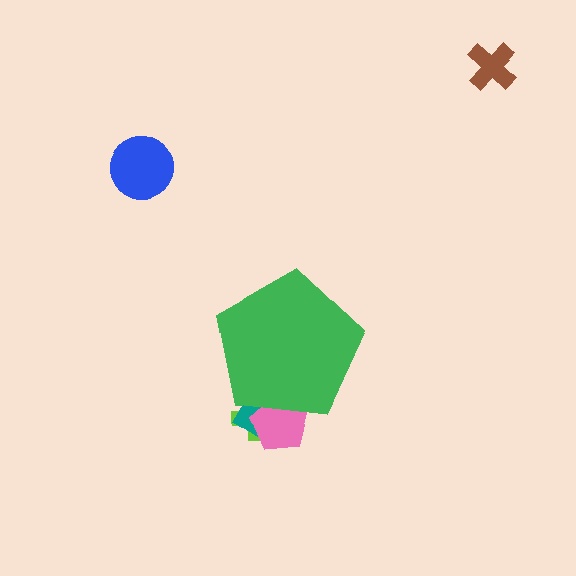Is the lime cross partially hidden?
Yes, the lime cross is partially hidden behind the green pentagon.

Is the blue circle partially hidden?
No, the blue circle is fully visible.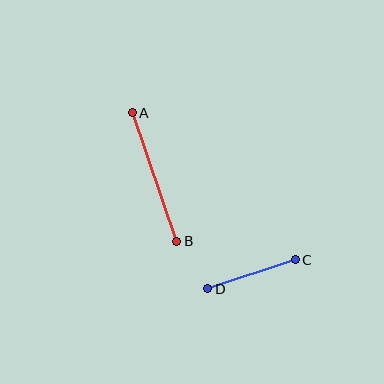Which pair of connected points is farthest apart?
Points A and B are farthest apart.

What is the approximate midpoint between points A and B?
The midpoint is at approximately (155, 177) pixels.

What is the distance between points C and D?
The distance is approximately 92 pixels.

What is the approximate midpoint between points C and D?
The midpoint is at approximately (252, 274) pixels.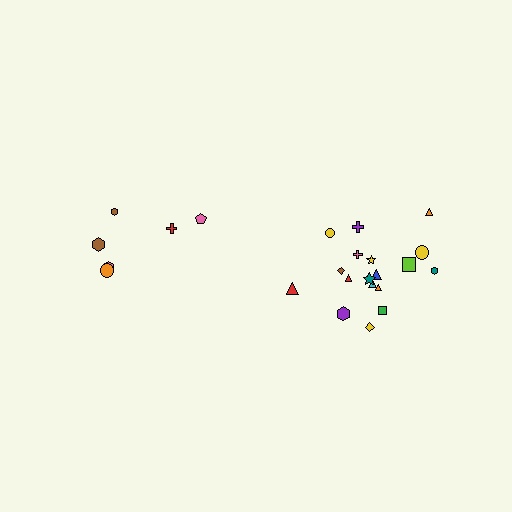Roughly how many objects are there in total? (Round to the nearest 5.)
Roughly 25 objects in total.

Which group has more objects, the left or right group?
The right group.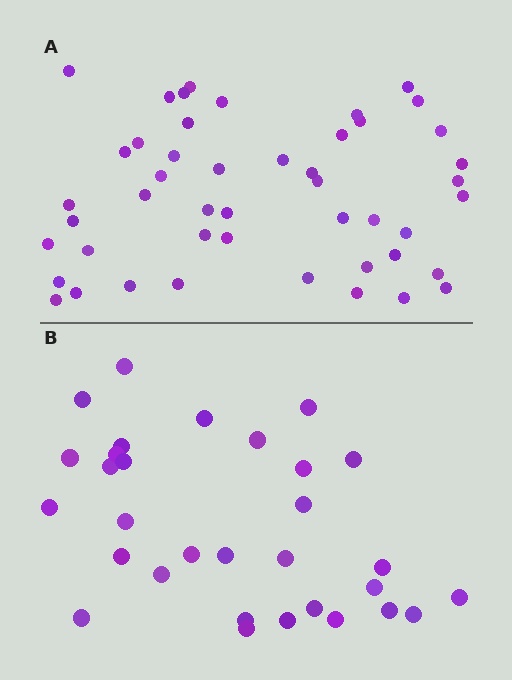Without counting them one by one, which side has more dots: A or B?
Region A (the top region) has more dots.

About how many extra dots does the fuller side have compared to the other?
Region A has approximately 15 more dots than region B.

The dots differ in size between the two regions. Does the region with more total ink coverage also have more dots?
No. Region B has more total ink coverage because its dots are larger, but region A actually contains more individual dots. Total area can be misleading — the number of items is what matters here.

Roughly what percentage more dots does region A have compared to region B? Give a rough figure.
About 50% more.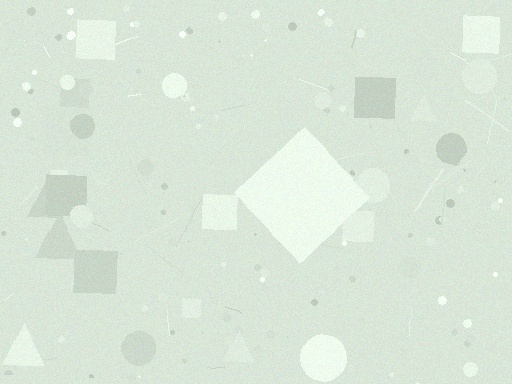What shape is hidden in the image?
A diamond is hidden in the image.